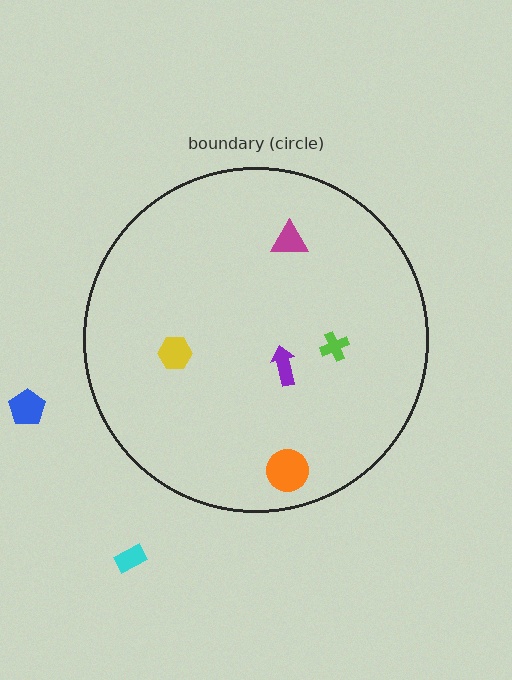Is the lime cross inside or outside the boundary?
Inside.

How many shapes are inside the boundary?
5 inside, 2 outside.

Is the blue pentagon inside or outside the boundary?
Outside.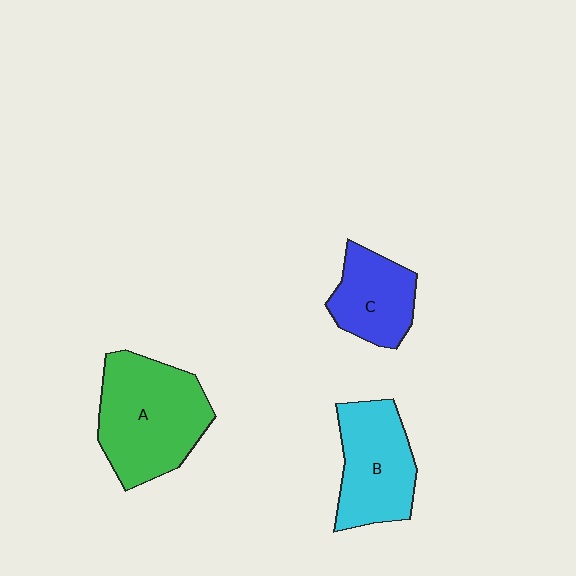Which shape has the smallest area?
Shape C (blue).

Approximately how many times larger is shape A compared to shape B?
Approximately 1.3 times.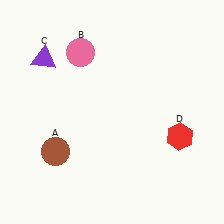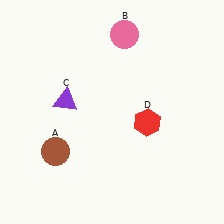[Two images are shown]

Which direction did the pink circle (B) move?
The pink circle (B) moved right.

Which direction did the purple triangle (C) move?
The purple triangle (C) moved down.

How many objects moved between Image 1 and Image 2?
3 objects moved between the two images.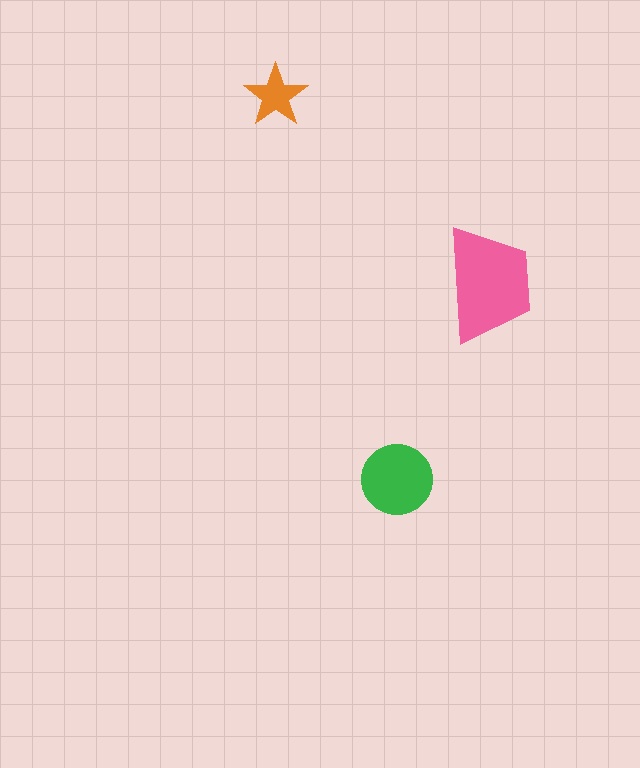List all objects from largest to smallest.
The pink trapezoid, the green circle, the orange star.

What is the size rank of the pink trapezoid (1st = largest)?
1st.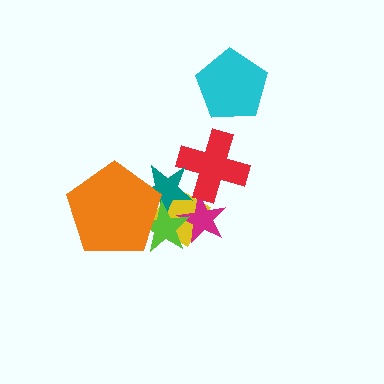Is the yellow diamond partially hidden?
Yes, it is partially covered by another shape.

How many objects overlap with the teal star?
5 objects overlap with the teal star.